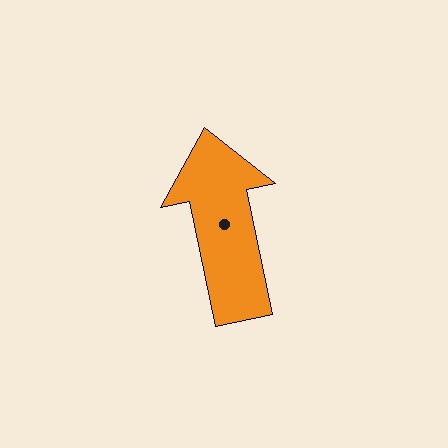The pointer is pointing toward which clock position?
Roughly 12 o'clock.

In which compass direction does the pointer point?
North.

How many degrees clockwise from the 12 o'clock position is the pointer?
Approximately 348 degrees.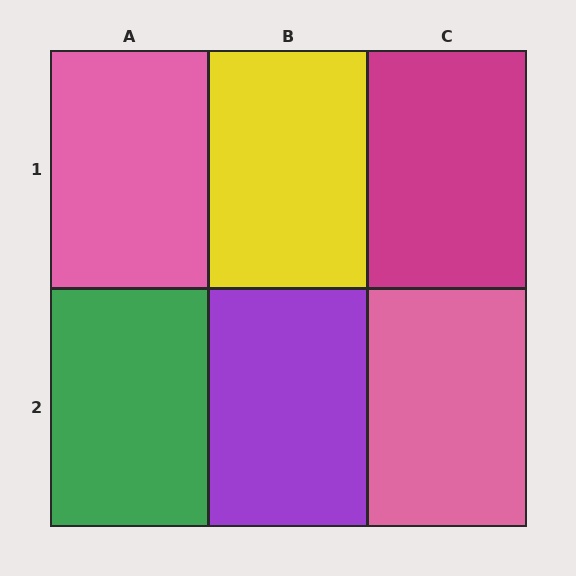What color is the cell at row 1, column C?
Magenta.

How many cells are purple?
1 cell is purple.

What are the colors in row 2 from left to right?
Green, purple, pink.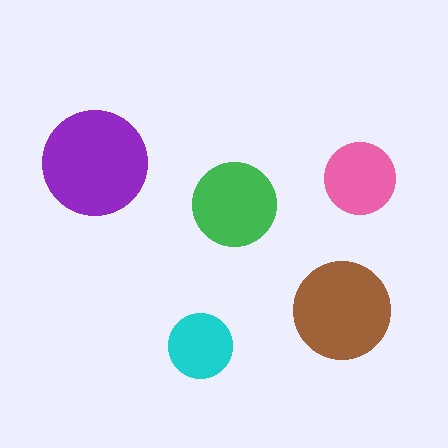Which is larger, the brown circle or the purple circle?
The purple one.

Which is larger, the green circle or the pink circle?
The green one.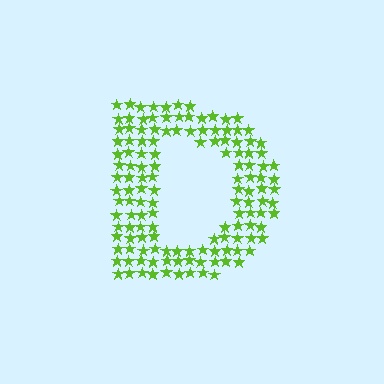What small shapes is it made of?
It is made of small stars.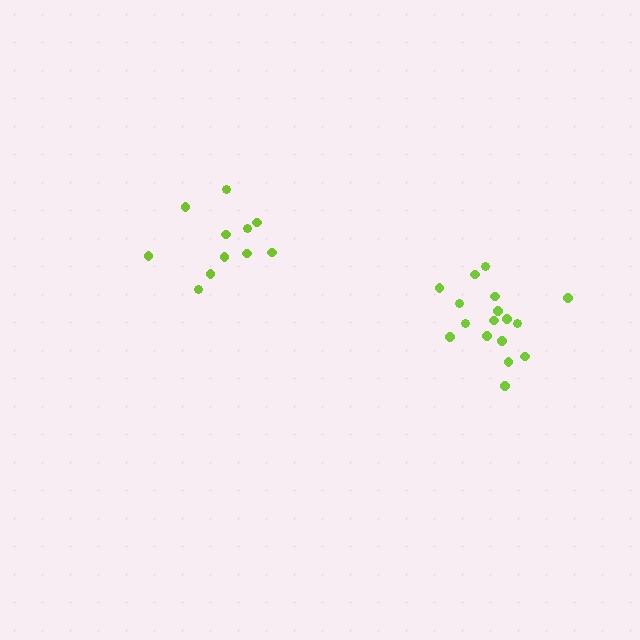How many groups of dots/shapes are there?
There are 2 groups.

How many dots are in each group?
Group 1: 11 dots, Group 2: 17 dots (28 total).